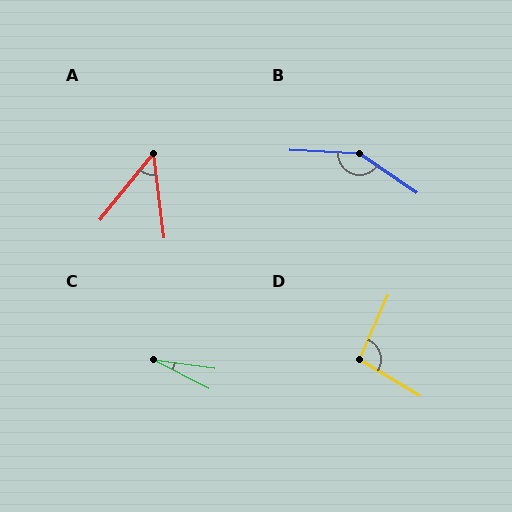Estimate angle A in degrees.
Approximately 46 degrees.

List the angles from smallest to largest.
C (19°), A (46°), D (97°), B (149°).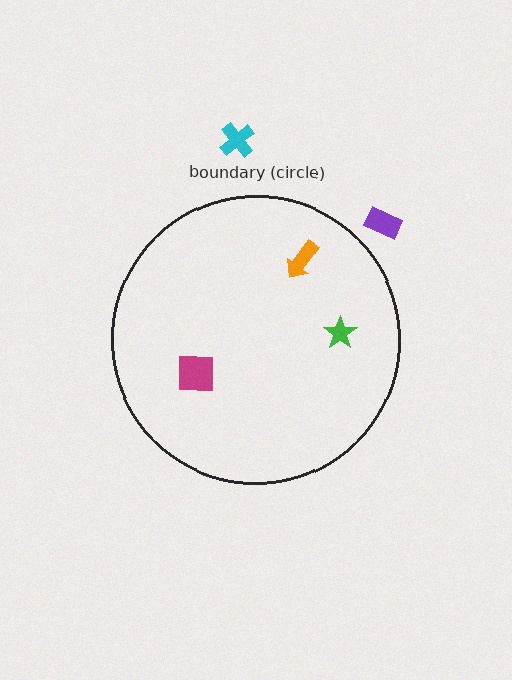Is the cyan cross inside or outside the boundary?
Outside.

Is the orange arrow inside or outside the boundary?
Inside.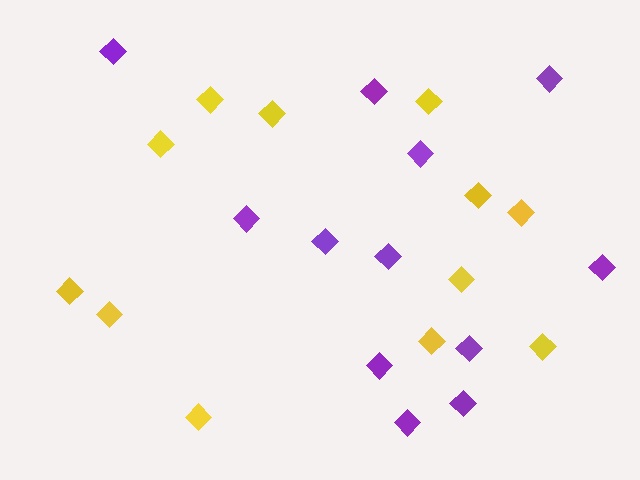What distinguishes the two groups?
There are 2 groups: one group of purple diamonds (12) and one group of yellow diamonds (12).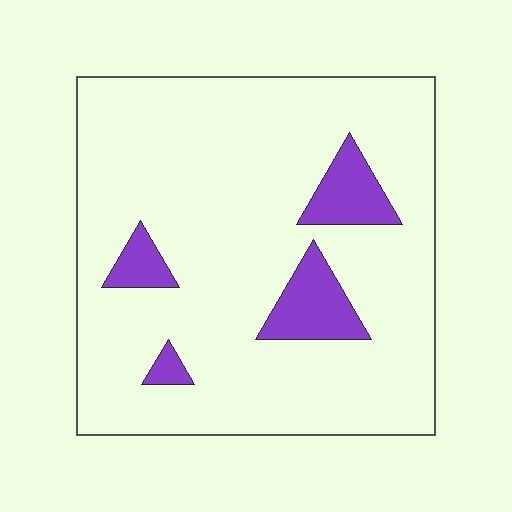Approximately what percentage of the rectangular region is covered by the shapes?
Approximately 10%.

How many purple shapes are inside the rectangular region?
4.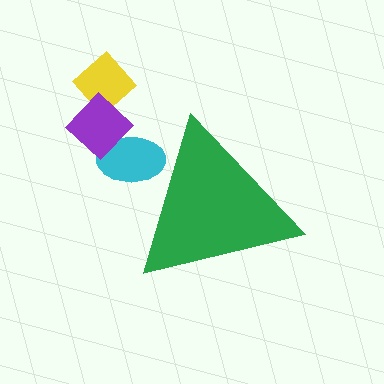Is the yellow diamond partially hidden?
No, the yellow diamond is fully visible.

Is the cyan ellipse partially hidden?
Yes, the cyan ellipse is partially hidden behind the green triangle.